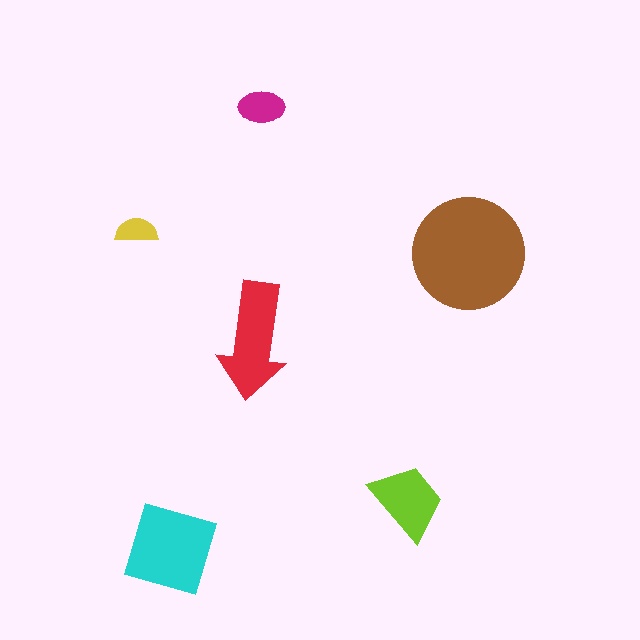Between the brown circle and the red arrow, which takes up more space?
The brown circle.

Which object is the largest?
The brown circle.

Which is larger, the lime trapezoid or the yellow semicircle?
The lime trapezoid.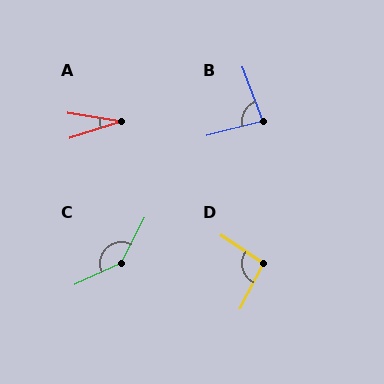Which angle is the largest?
C, at approximately 142 degrees.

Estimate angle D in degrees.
Approximately 96 degrees.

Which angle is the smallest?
A, at approximately 27 degrees.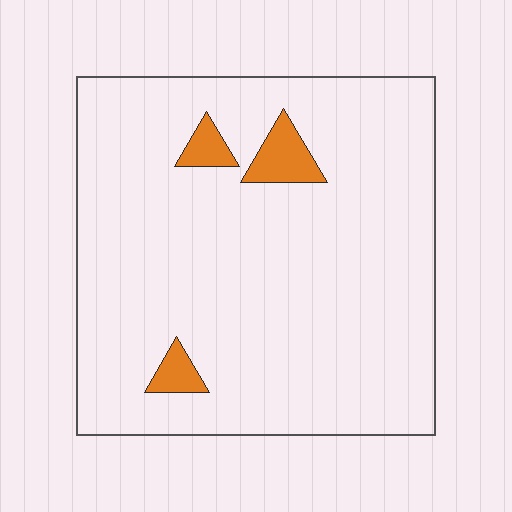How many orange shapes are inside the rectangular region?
3.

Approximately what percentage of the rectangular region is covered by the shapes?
Approximately 5%.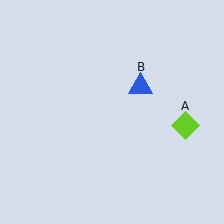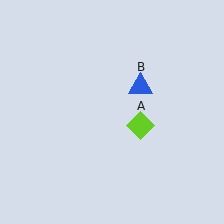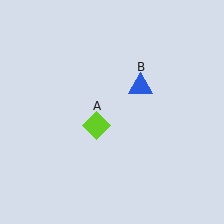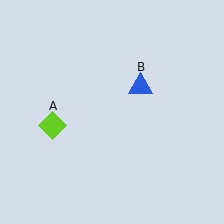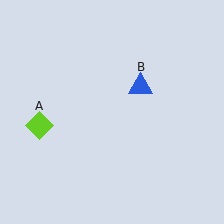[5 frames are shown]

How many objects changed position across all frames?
1 object changed position: lime diamond (object A).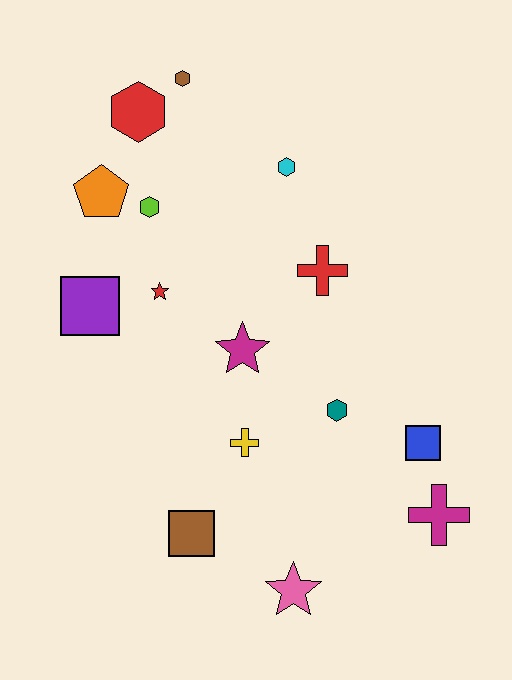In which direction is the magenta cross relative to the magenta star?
The magenta cross is to the right of the magenta star.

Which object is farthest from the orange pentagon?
The magenta cross is farthest from the orange pentagon.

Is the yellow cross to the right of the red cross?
No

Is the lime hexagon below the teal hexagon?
No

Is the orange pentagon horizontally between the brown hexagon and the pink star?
No